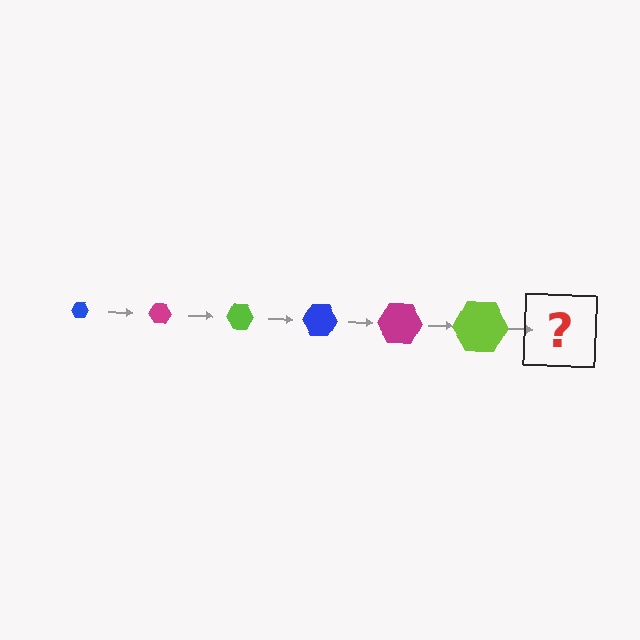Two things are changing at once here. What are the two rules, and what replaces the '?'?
The two rules are that the hexagon grows larger each step and the color cycles through blue, magenta, and lime. The '?' should be a blue hexagon, larger than the previous one.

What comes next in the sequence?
The next element should be a blue hexagon, larger than the previous one.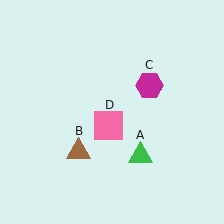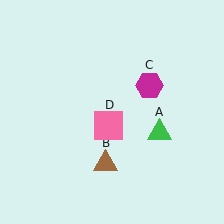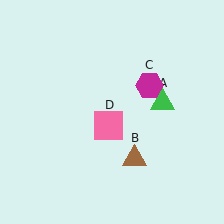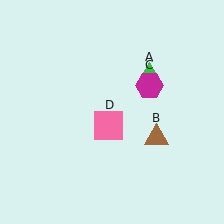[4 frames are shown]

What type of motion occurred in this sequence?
The green triangle (object A), brown triangle (object B) rotated counterclockwise around the center of the scene.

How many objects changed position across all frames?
2 objects changed position: green triangle (object A), brown triangle (object B).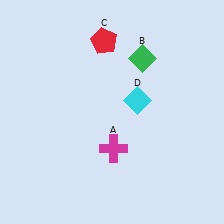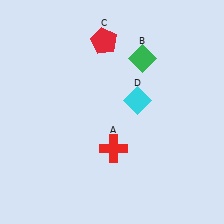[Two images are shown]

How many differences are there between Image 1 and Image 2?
There is 1 difference between the two images.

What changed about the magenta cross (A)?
In Image 1, A is magenta. In Image 2, it changed to red.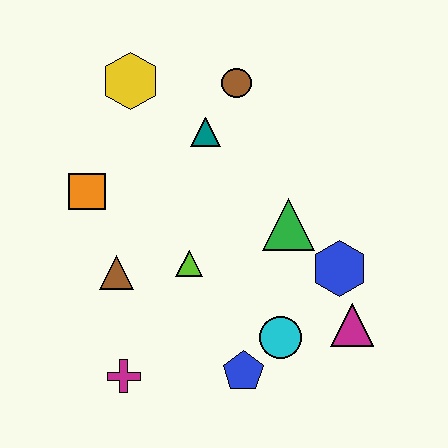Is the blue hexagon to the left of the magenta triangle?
Yes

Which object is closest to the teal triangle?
The brown circle is closest to the teal triangle.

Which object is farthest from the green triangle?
The magenta cross is farthest from the green triangle.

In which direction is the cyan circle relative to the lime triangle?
The cyan circle is to the right of the lime triangle.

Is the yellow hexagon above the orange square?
Yes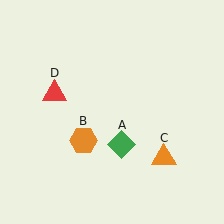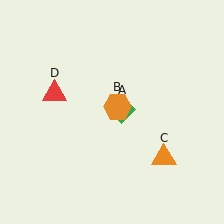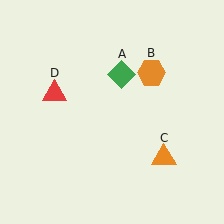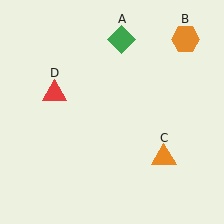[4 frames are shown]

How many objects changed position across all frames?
2 objects changed position: green diamond (object A), orange hexagon (object B).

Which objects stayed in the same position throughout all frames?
Orange triangle (object C) and red triangle (object D) remained stationary.